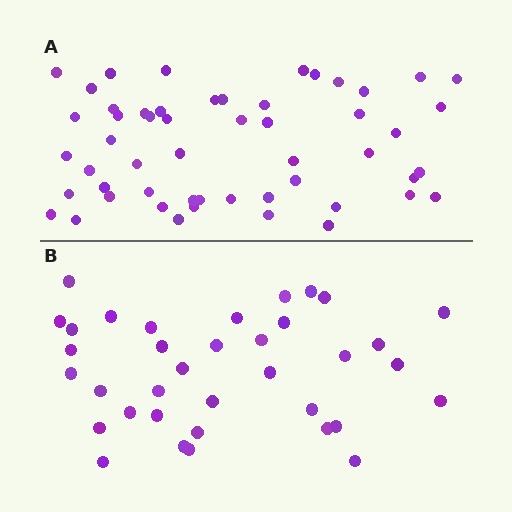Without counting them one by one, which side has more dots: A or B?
Region A (the top region) has more dots.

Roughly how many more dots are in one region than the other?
Region A has approximately 15 more dots than region B.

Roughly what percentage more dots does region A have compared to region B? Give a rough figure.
About 45% more.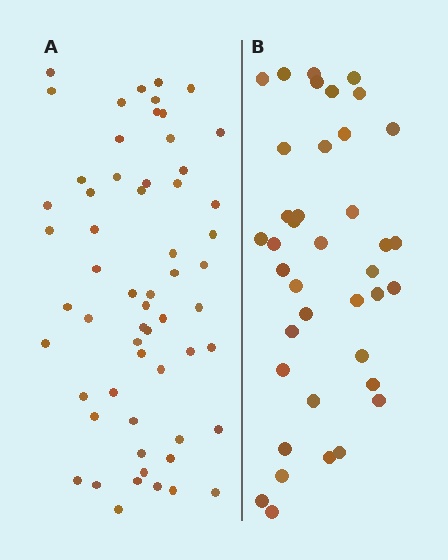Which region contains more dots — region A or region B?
Region A (the left region) has more dots.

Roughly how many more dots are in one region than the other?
Region A has approximately 20 more dots than region B.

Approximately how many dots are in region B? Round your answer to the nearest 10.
About 40 dots. (The exact count is 39, which rounds to 40.)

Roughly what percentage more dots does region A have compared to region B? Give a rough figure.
About 50% more.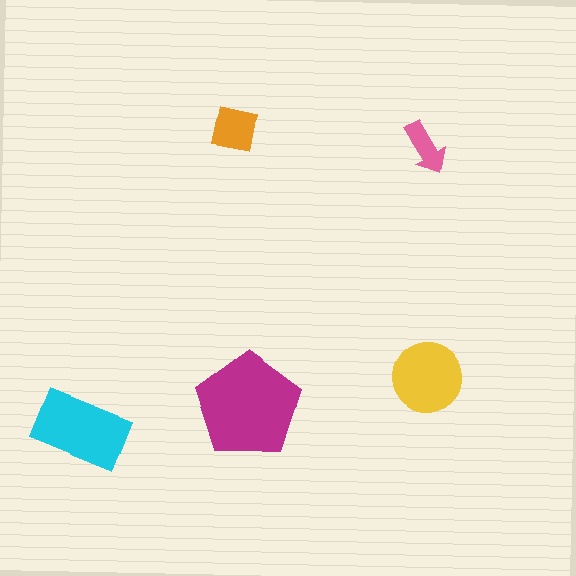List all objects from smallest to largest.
The pink arrow, the orange square, the yellow circle, the cyan rectangle, the magenta pentagon.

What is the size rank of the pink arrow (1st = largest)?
5th.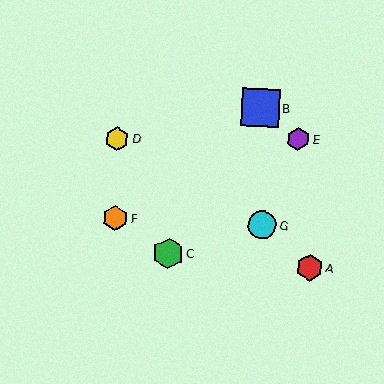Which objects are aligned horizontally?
Objects F, G are aligned horizontally.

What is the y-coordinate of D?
Object D is at y≈139.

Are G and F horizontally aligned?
Yes, both are at y≈225.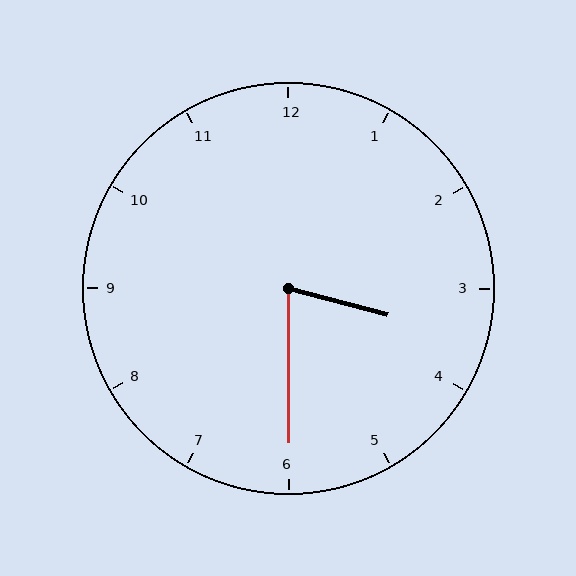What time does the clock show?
3:30.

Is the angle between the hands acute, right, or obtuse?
It is acute.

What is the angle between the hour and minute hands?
Approximately 75 degrees.